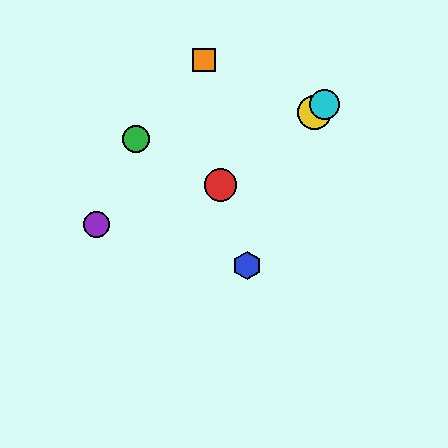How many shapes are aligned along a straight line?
3 shapes (the red circle, the yellow circle, the cyan circle) are aligned along a straight line.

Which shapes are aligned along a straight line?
The red circle, the yellow circle, the cyan circle are aligned along a straight line.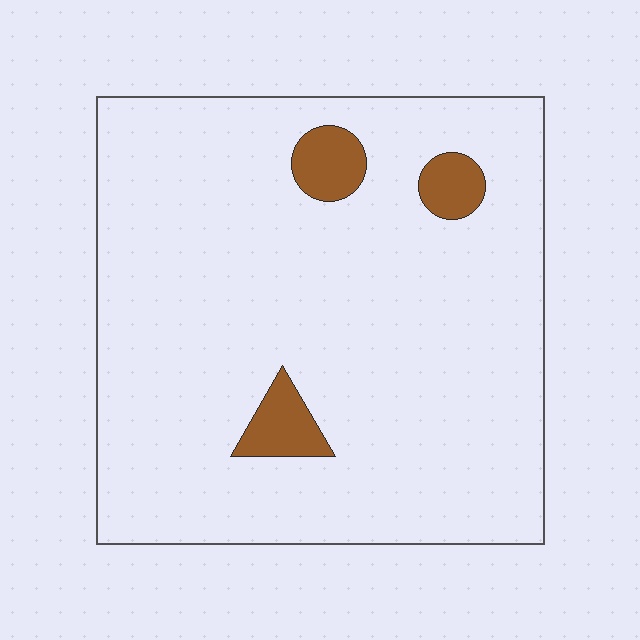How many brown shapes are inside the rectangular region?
3.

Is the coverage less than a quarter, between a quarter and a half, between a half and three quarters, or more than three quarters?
Less than a quarter.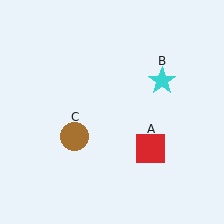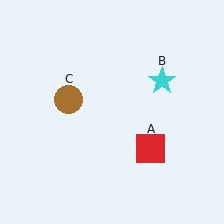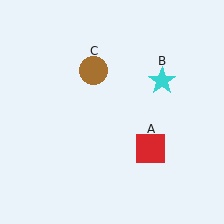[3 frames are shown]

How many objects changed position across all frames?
1 object changed position: brown circle (object C).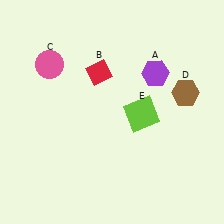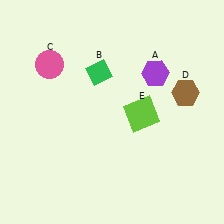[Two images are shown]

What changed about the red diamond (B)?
In Image 1, B is red. In Image 2, it changed to green.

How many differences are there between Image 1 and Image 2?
There is 1 difference between the two images.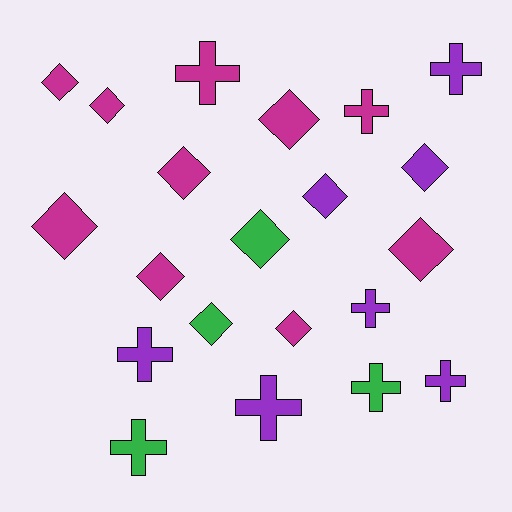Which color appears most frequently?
Magenta, with 10 objects.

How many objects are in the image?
There are 21 objects.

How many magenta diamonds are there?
There are 8 magenta diamonds.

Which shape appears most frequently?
Diamond, with 12 objects.